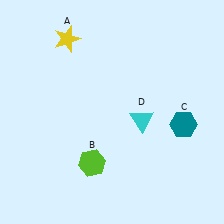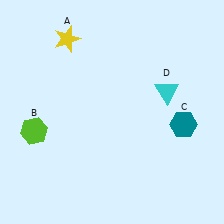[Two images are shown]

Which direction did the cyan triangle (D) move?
The cyan triangle (D) moved up.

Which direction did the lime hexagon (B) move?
The lime hexagon (B) moved left.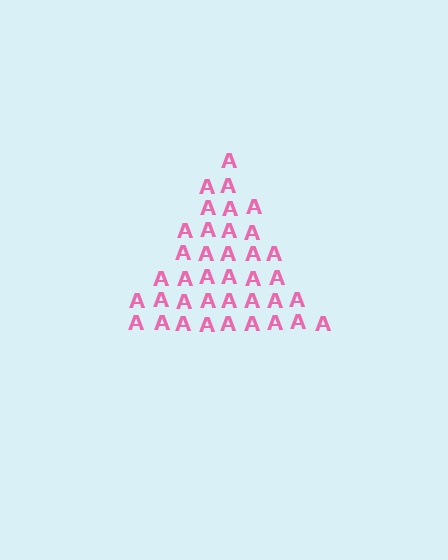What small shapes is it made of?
It is made of small letter A's.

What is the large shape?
The large shape is a triangle.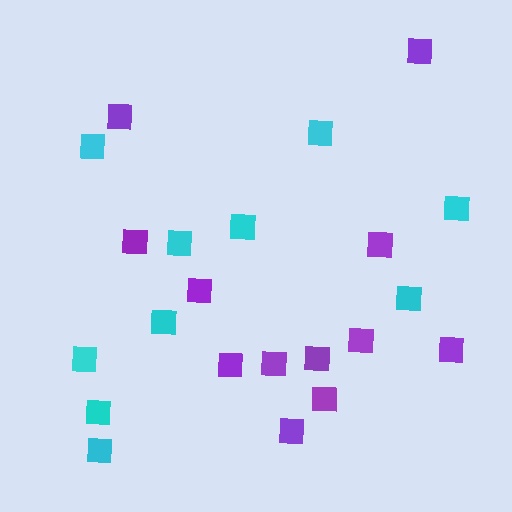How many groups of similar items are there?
There are 2 groups: one group of cyan squares (10) and one group of purple squares (12).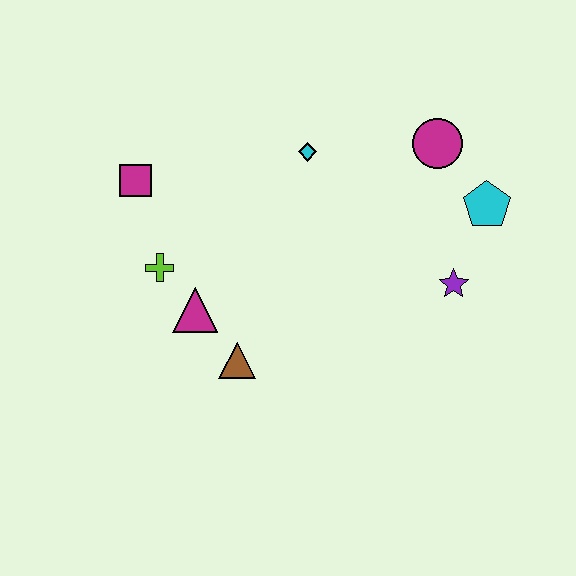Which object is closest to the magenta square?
The lime cross is closest to the magenta square.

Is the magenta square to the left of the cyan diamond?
Yes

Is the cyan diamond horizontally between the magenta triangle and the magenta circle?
Yes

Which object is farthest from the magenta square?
The cyan pentagon is farthest from the magenta square.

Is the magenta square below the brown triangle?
No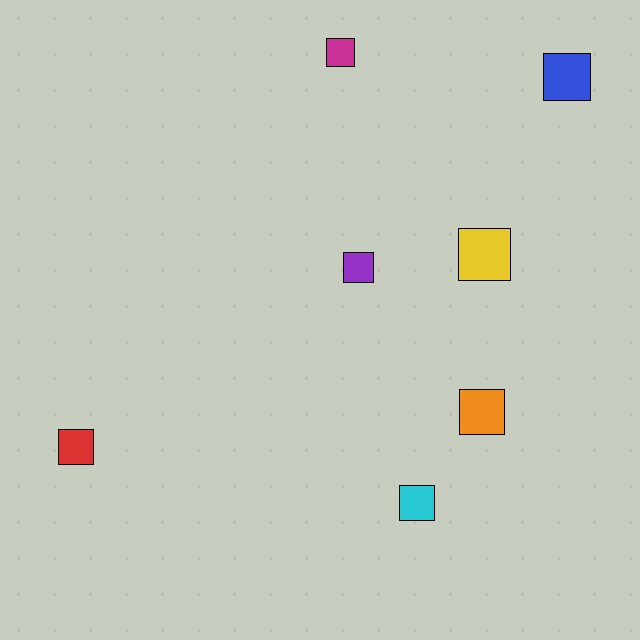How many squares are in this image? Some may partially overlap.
There are 7 squares.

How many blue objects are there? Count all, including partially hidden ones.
There is 1 blue object.